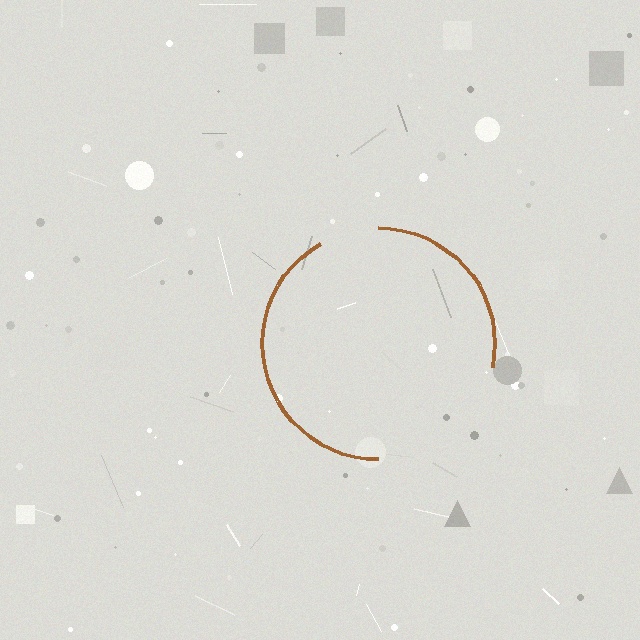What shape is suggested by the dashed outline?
The dashed outline suggests a circle.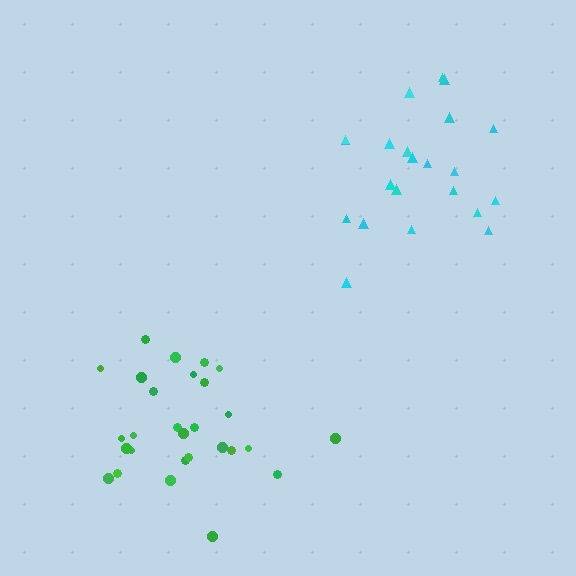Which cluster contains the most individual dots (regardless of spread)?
Green (28).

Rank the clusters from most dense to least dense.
green, cyan.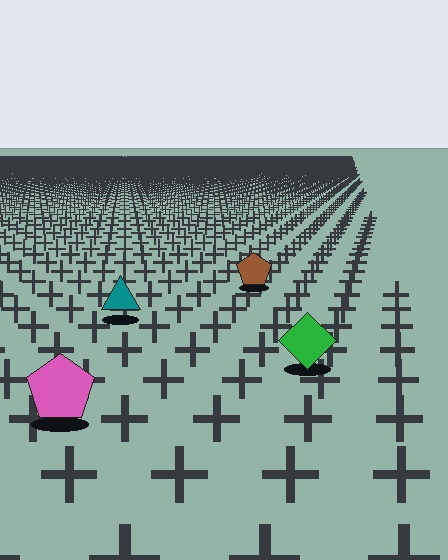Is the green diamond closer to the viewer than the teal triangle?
Yes. The green diamond is closer — you can tell from the texture gradient: the ground texture is coarser near it.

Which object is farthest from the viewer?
The brown pentagon is farthest from the viewer. It appears smaller and the ground texture around it is denser.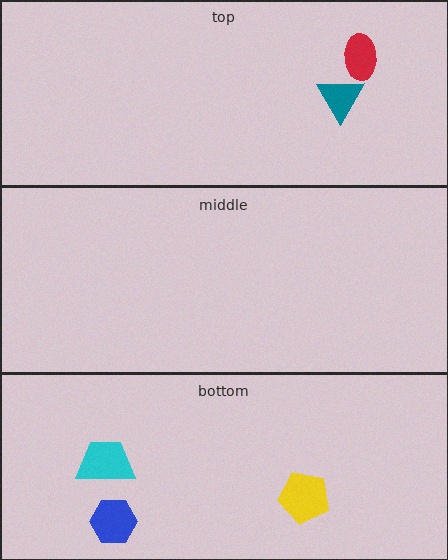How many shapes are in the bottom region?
3.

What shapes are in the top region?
The red ellipse, the teal triangle.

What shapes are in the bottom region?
The cyan trapezoid, the blue hexagon, the yellow pentagon.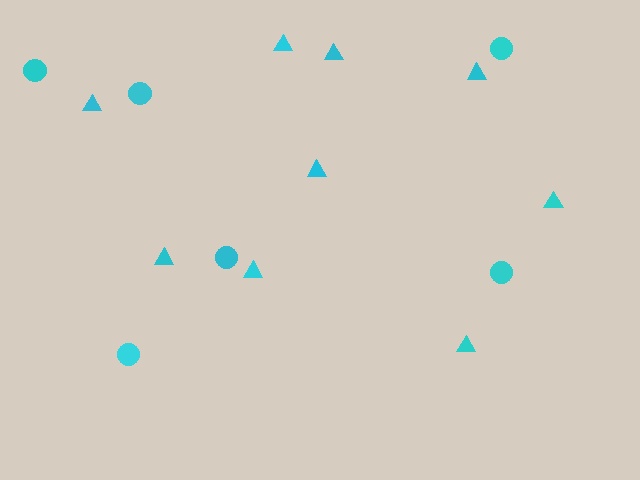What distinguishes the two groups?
There are 2 groups: one group of triangles (9) and one group of circles (6).